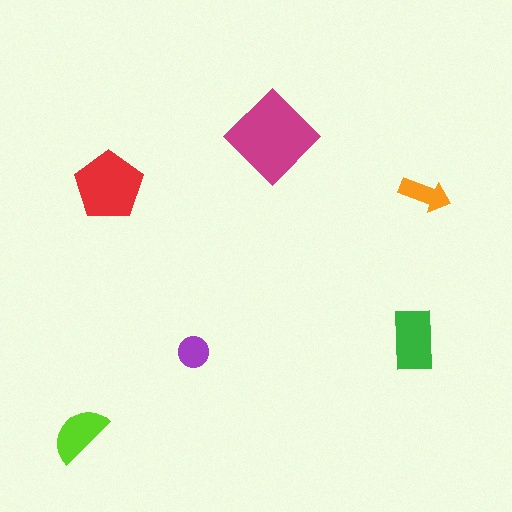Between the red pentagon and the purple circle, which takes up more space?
The red pentagon.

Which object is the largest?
The magenta diamond.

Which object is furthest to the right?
The orange arrow is rightmost.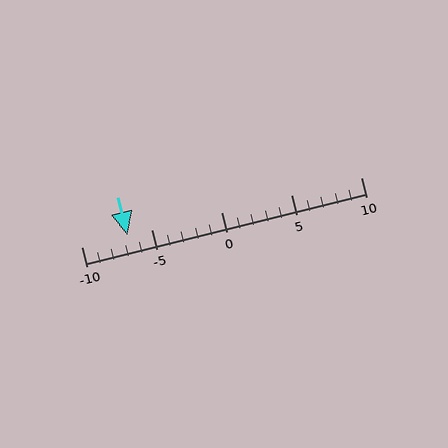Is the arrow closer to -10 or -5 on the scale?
The arrow is closer to -5.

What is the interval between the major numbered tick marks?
The major tick marks are spaced 5 units apart.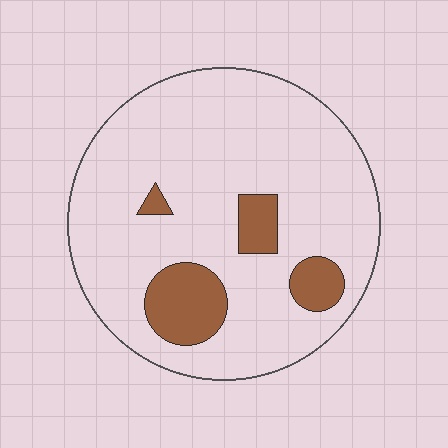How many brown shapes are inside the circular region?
4.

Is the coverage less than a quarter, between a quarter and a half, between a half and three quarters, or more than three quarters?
Less than a quarter.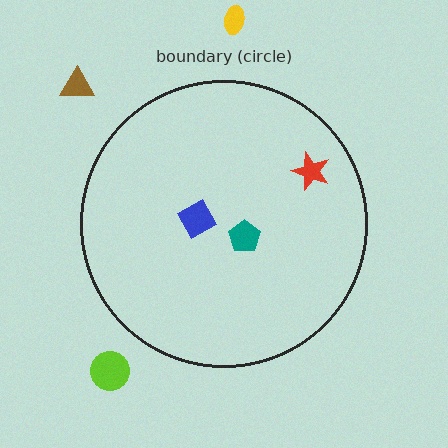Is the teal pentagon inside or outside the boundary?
Inside.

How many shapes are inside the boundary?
3 inside, 3 outside.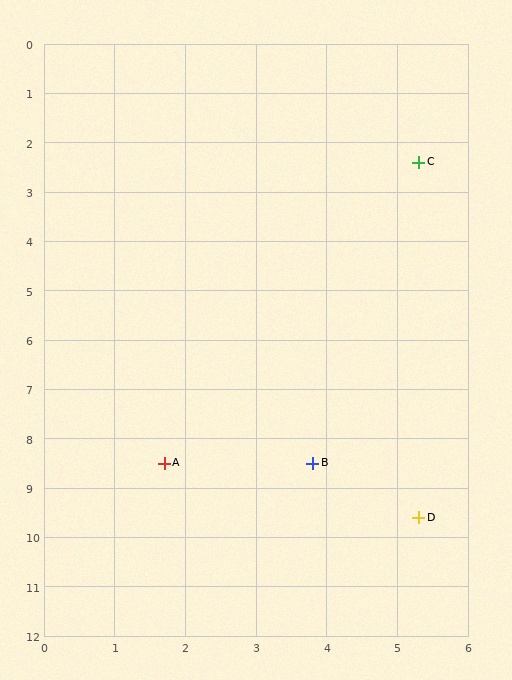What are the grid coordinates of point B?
Point B is at approximately (3.8, 8.5).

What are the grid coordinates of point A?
Point A is at approximately (1.7, 8.5).